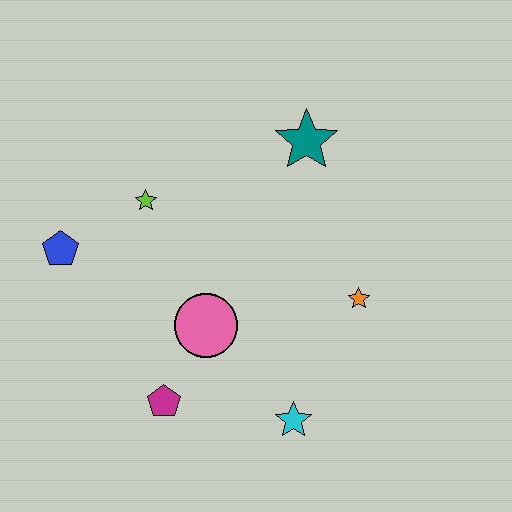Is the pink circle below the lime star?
Yes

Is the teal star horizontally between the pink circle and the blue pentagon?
No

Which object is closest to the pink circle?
The magenta pentagon is closest to the pink circle.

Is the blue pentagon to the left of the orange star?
Yes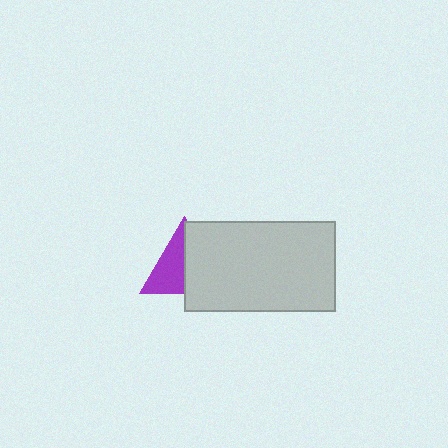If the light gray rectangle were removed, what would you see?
You would see the complete purple triangle.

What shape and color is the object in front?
The object in front is a light gray rectangle.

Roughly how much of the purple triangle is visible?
About half of it is visible (roughly 49%).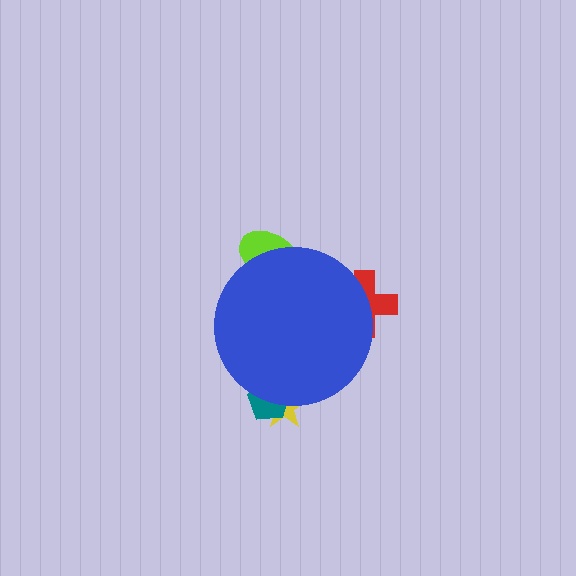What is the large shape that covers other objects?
A blue circle.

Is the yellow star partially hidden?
Yes, the yellow star is partially hidden behind the blue circle.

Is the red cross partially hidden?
Yes, the red cross is partially hidden behind the blue circle.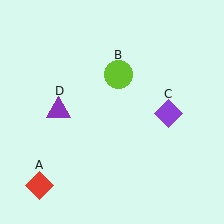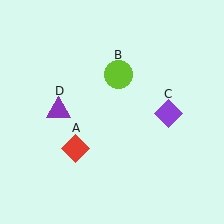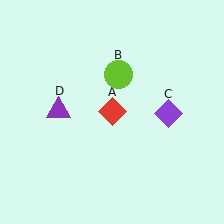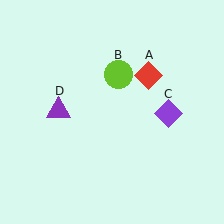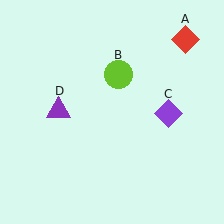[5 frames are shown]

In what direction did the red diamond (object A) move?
The red diamond (object A) moved up and to the right.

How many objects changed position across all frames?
1 object changed position: red diamond (object A).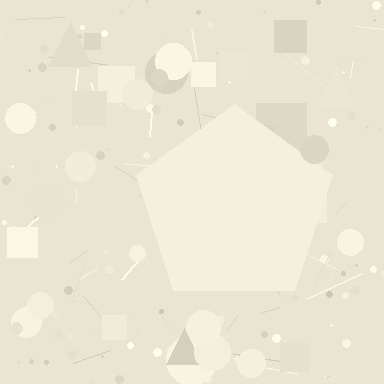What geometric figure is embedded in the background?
A pentagon is embedded in the background.